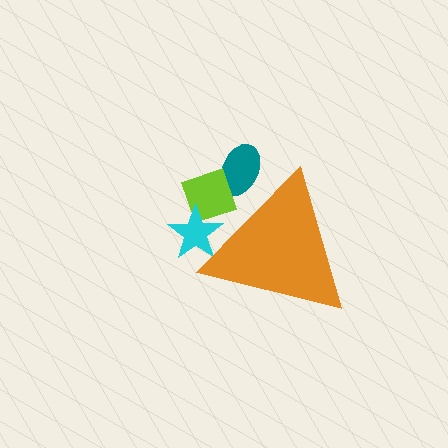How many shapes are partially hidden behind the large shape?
3 shapes are partially hidden.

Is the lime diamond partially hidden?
Yes, the lime diamond is partially hidden behind the orange triangle.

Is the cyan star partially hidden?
Yes, the cyan star is partially hidden behind the orange triangle.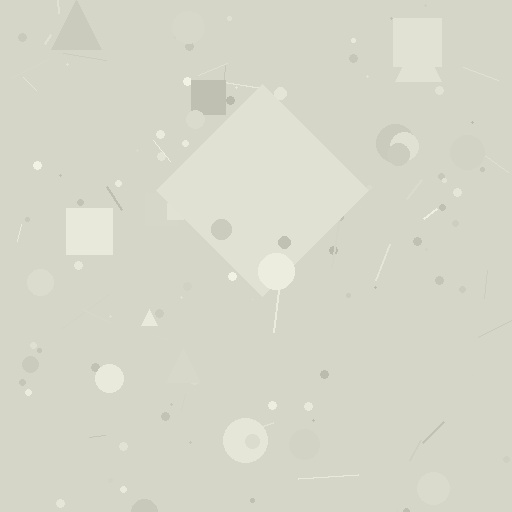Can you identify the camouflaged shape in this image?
The camouflaged shape is a diamond.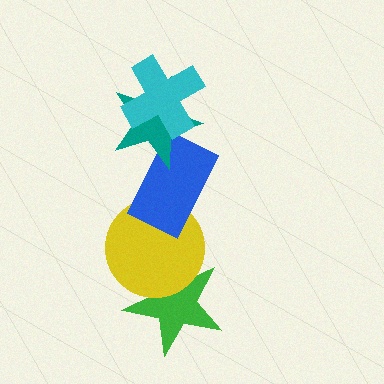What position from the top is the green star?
The green star is 5th from the top.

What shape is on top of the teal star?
The cyan cross is on top of the teal star.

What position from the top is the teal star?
The teal star is 2nd from the top.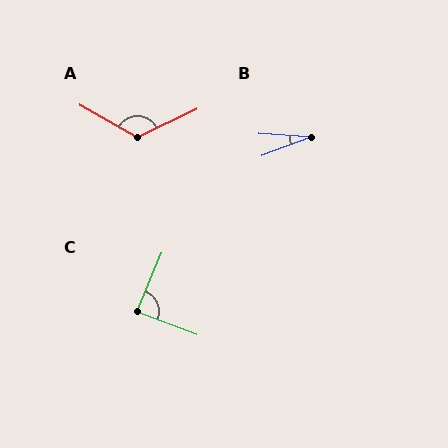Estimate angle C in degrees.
Approximately 88 degrees.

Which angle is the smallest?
B, at approximately 24 degrees.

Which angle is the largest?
A, at approximately 125 degrees.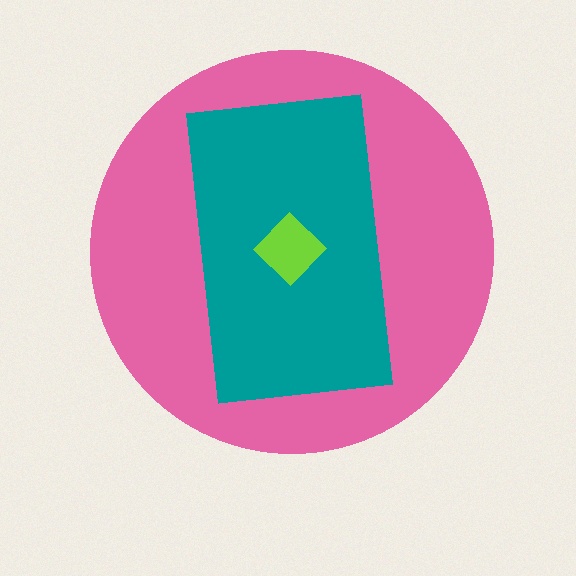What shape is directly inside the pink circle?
The teal rectangle.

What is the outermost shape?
The pink circle.